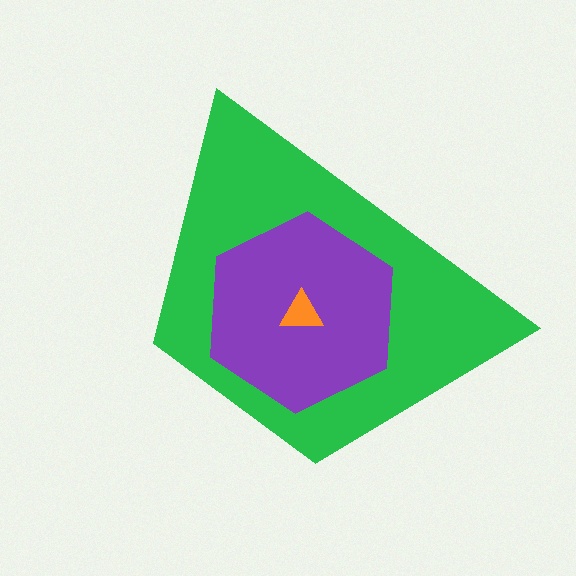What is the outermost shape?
The green trapezoid.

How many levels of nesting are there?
3.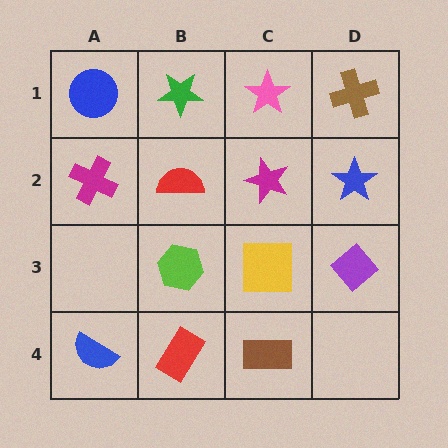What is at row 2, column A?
A magenta cross.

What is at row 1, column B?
A green star.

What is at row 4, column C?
A brown rectangle.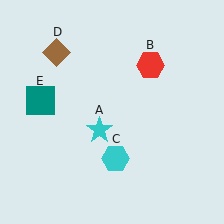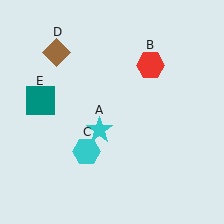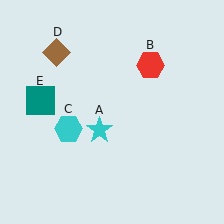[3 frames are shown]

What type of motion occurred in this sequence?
The cyan hexagon (object C) rotated clockwise around the center of the scene.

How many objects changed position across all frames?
1 object changed position: cyan hexagon (object C).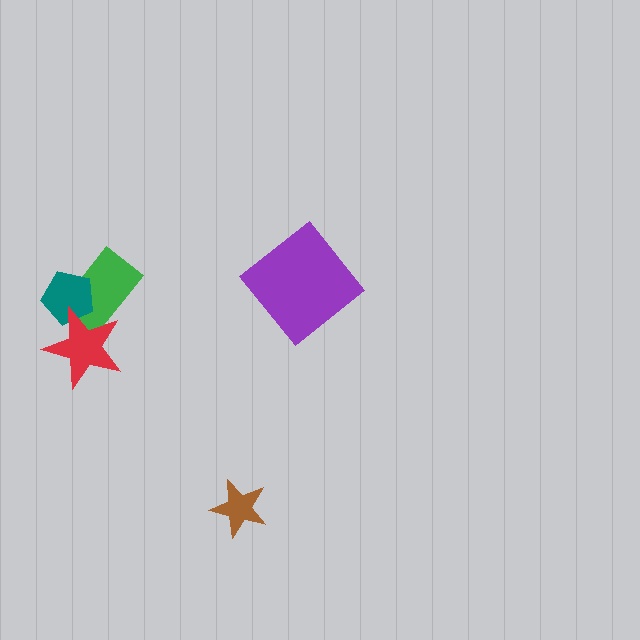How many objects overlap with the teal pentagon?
2 objects overlap with the teal pentagon.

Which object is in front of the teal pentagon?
The red star is in front of the teal pentagon.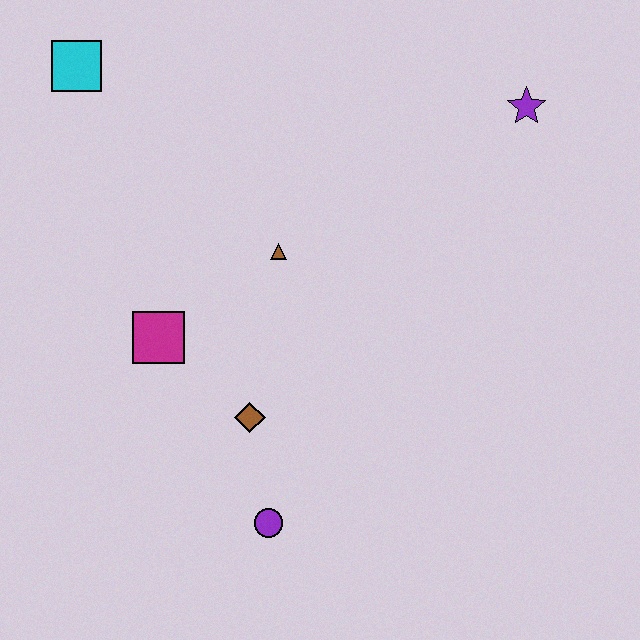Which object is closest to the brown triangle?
The magenta square is closest to the brown triangle.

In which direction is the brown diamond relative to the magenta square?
The brown diamond is to the right of the magenta square.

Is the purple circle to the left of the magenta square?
No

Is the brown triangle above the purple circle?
Yes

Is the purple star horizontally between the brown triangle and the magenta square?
No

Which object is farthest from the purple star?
The purple circle is farthest from the purple star.